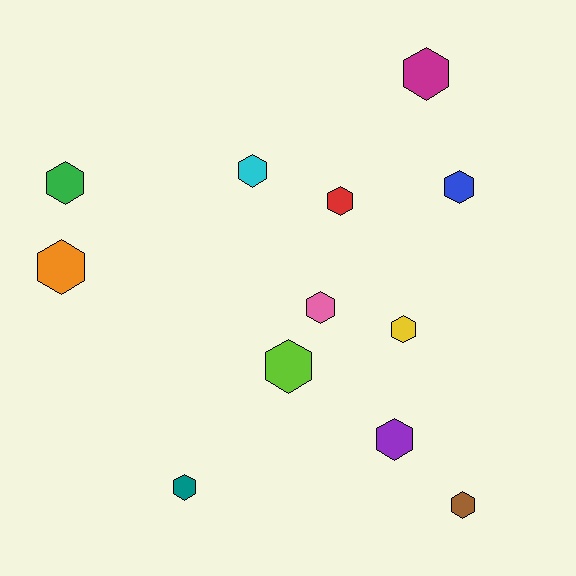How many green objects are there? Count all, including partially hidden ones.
There is 1 green object.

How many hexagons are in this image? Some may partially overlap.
There are 12 hexagons.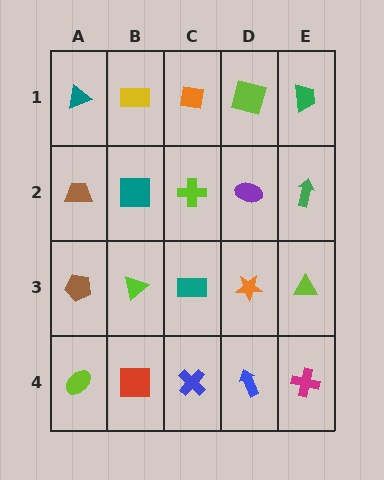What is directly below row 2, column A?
A brown pentagon.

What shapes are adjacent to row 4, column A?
A brown pentagon (row 3, column A), a red square (row 4, column B).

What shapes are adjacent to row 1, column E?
A green arrow (row 2, column E), a lime square (row 1, column D).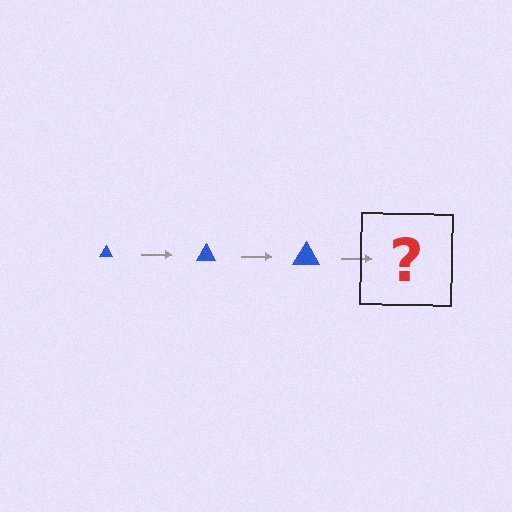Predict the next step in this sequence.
The next step is a blue triangle, larger than the previous one.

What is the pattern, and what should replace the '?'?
The pattern is that the triangle gets progressively larger each step. The '?' should be a blue triangle, larger than the previous one.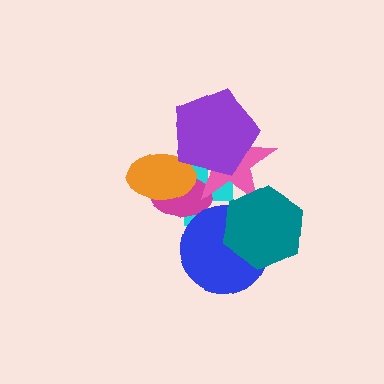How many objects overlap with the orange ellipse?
4 objects overlap with the orange ellipse.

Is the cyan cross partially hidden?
Yes, it is partially covered by another shape.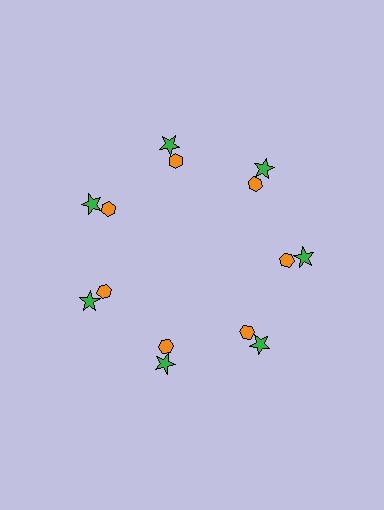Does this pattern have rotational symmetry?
Yes, this pattern has 7-fold rotational symmetry. It looks the same after rotating 51 degrees around the center.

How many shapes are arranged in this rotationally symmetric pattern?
There are 14 shapes, arranged in 7 groups of 2.